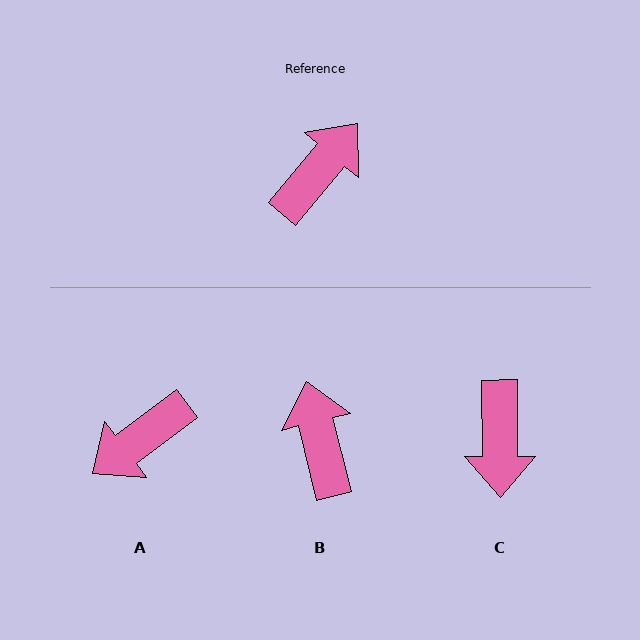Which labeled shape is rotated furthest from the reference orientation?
A, about 167 degrees away.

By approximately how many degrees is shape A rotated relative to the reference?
Approximately 167 degrees counter-clockwise.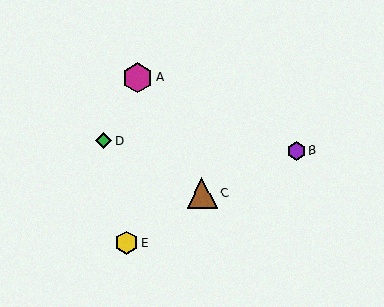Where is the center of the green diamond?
The center of the green diamond is at (104, 141).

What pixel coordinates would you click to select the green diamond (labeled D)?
Click at (104, 141) to select the green diamond D.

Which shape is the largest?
The brown triangle (labeled C) is the largest.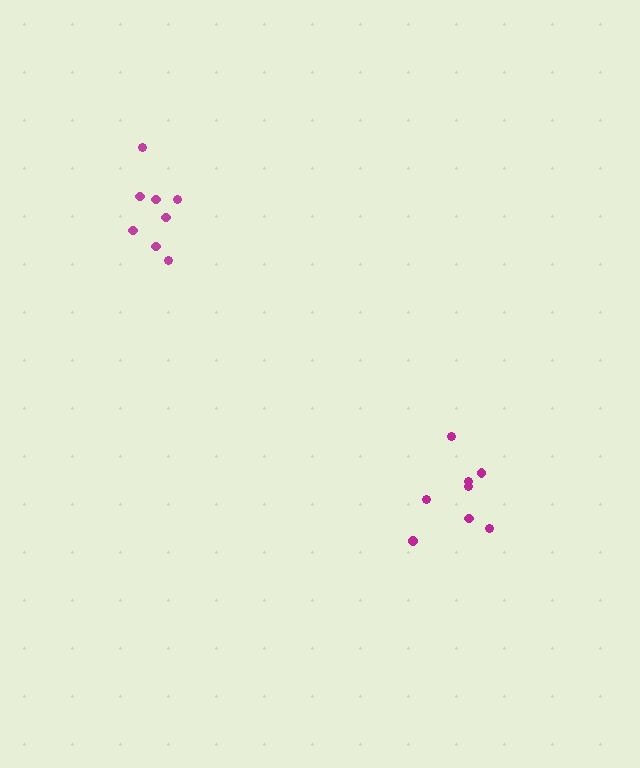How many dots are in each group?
Group 1: 8 dots, Group 2: 8 dots (16 total).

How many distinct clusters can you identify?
There are 2 distinct clusters.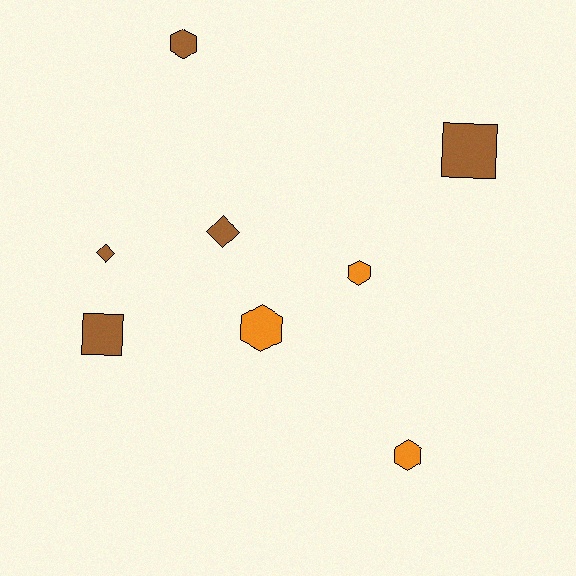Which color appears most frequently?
Brown, with 5 objects.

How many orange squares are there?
There are no orange squares.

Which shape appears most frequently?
Hexagon, with 4 objects.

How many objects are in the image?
There are 8 objects.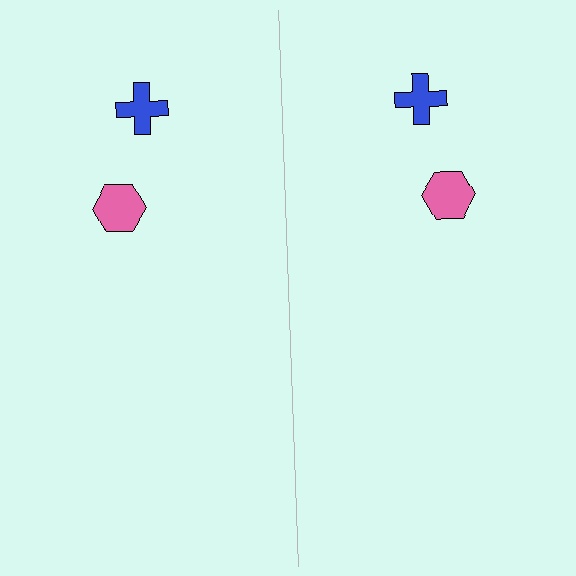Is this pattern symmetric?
Yes, this pattern has bilateral (reflection) symmetry.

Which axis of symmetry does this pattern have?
The pattern has a vertical axis of symmetry running through the center of the image.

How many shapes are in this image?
There are 4 shapes in this image.